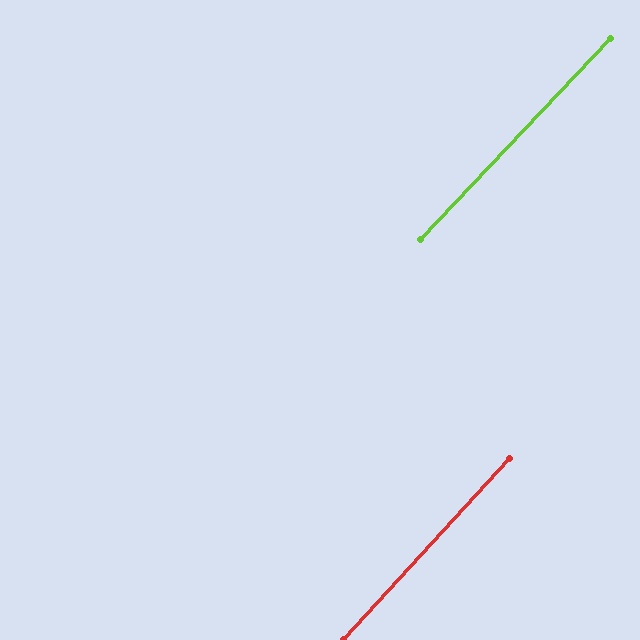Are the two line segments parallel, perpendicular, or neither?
Parallel — their directions differ by only 0.9°.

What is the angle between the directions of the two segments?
Approximately 1 degree.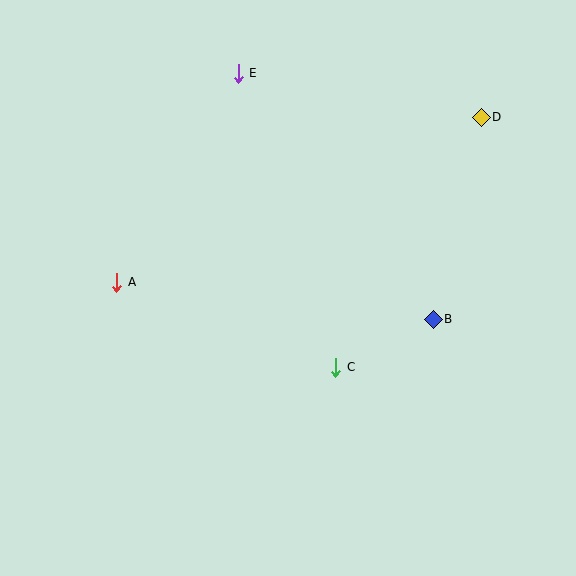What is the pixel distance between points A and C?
The distance between A and C is 235 pixels.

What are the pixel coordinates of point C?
Point C is at (336, 367).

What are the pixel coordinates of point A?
Point A is at (117, 282).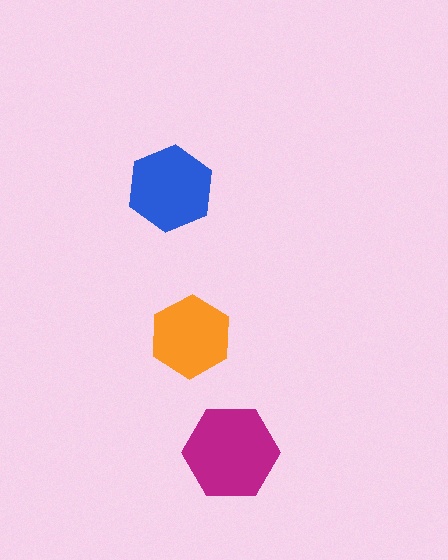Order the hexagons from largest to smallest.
the magenta one, the blue one, the orange one.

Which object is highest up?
The blue hexagon is topmost.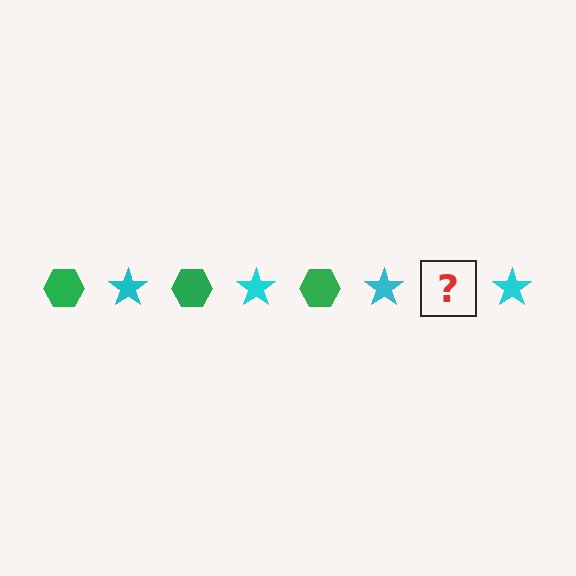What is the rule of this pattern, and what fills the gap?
The rule is that the pattern alternates between green hexagon and cyan star. The gap should be filled with a green hexagon.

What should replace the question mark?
The question mark should be replaced with a green hexagon.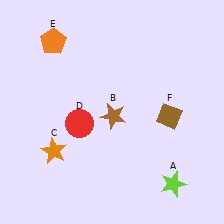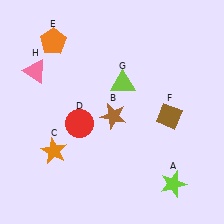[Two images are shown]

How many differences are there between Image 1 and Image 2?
There are 2 differences between the two images.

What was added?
A lime triangle (G), a pink triangle (H) were added in Image 2.